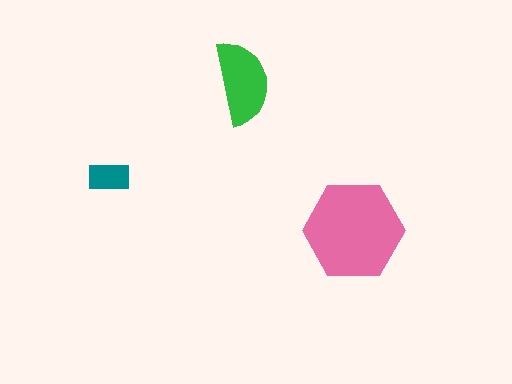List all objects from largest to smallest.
The pink hexagon, the green semicircle, the teal rectangle.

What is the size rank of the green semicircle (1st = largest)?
2nd.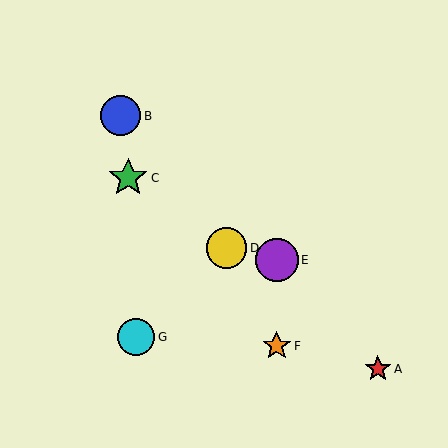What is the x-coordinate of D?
Object D is at x≈227.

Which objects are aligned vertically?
Objects E, F are aligned vertically.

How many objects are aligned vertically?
2 objects (E, F) are aligned vertically.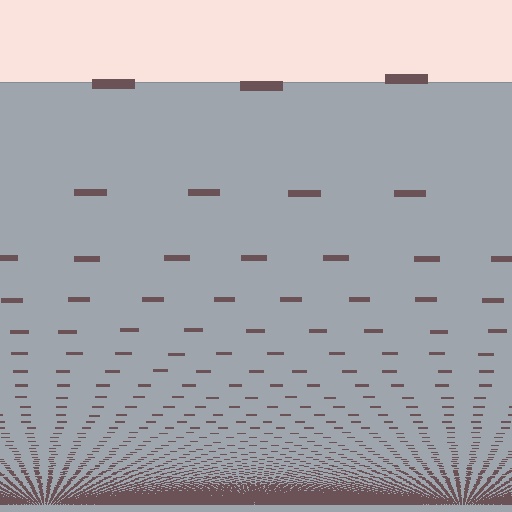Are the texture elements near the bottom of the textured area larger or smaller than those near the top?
Smaller. The gradient is inverted — elements near the bottom are smaller and denser.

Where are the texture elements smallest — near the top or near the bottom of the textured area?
Near the bottom.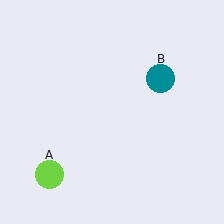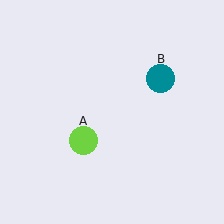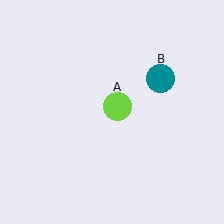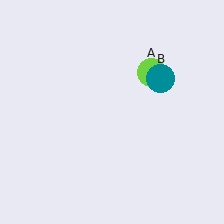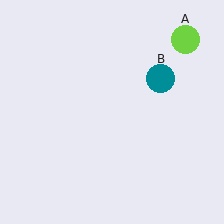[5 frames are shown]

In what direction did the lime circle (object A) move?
The lime circle (object A) moved up and to the right.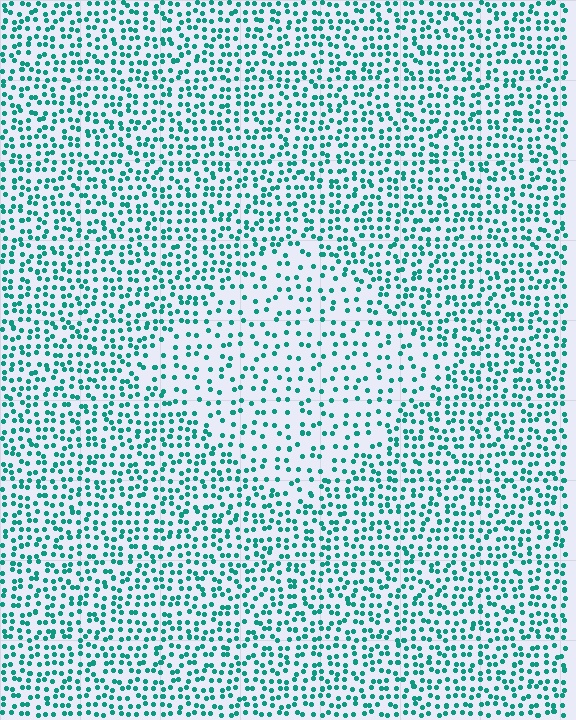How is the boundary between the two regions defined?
The boundary is defined by a change in element density (approximately 1.8x ratio). All elements are the same color, size, and shape.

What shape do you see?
I see a diamond.